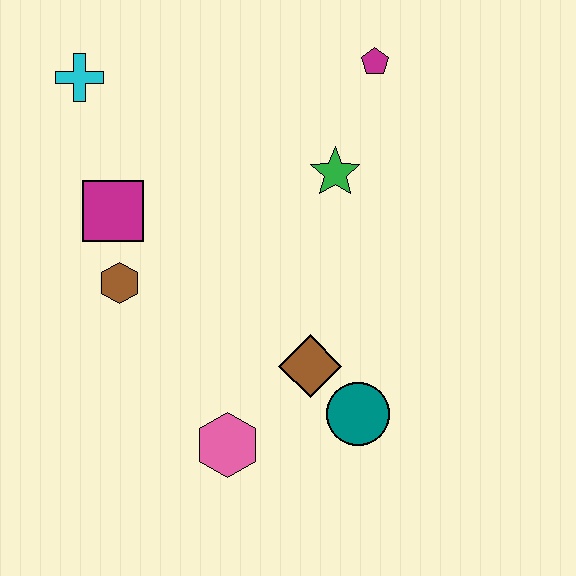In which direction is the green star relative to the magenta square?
The green star is to the right of the magenta square.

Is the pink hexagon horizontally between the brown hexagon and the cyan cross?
No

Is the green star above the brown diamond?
Yes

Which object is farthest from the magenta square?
The teal circle is farthest from the magenta square.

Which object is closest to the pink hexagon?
The brown diamond is closest to the pink hexagon.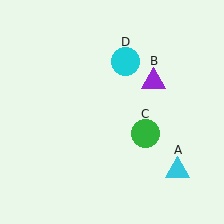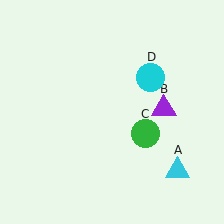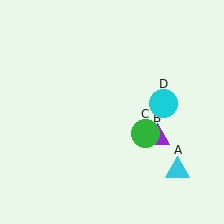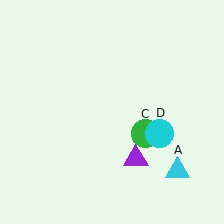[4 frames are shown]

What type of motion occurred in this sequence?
The purple triangle (object B), cyan circle (object D) rotated clockwise around the center of the scene.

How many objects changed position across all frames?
2 objects changed position: purple triangle (object B), cyan circle (object D).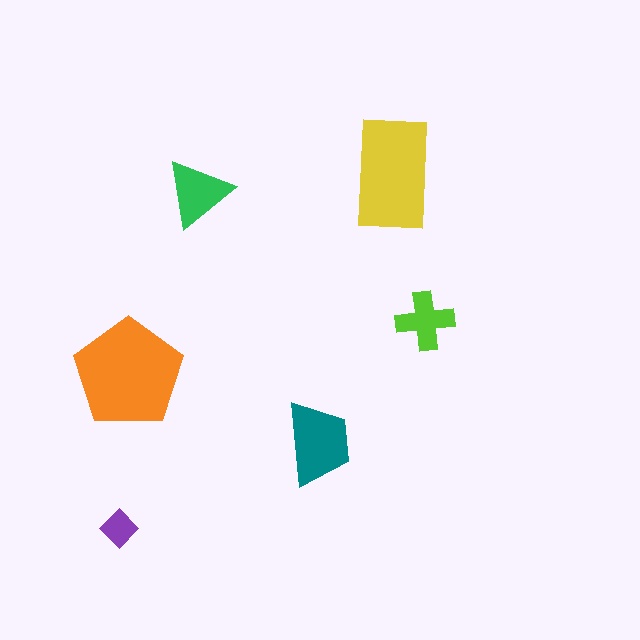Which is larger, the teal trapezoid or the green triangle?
The teal trapezoid.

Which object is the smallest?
The purple diamond.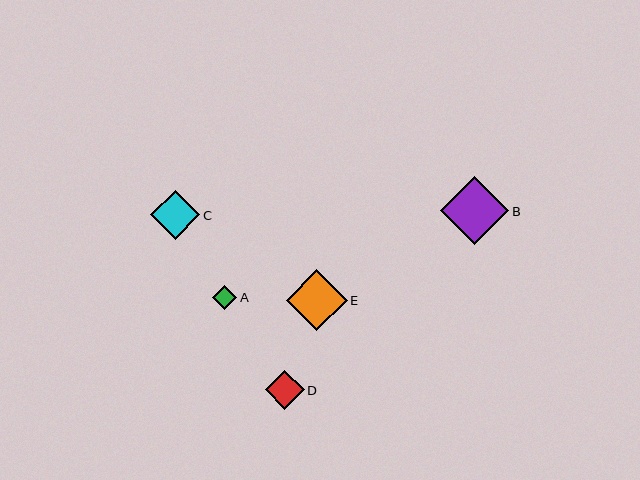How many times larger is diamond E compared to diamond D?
Diamond E is approximately 1.6 times the size of diamond D.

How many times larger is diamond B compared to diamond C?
Diamond B is approximately 1.4 times the size of diamond C.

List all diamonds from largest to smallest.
From largest to smallest: B, E, C, D, A.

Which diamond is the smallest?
Diamond A is the smallest with a size of approximately 24 pixels.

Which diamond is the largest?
Diamond B is the largest with a size of approximately 68 pixels.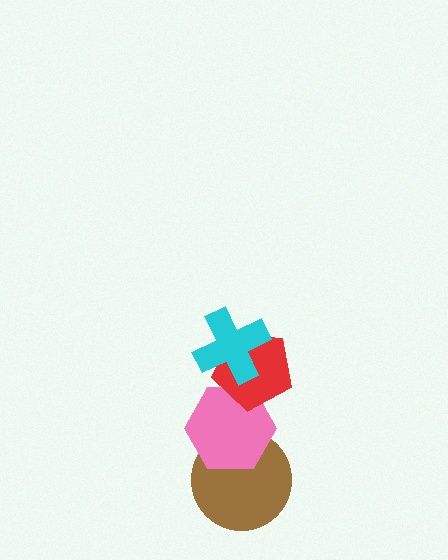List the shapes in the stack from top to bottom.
From top to bottom: the cyan cross, the red pentagon, the pink hexagon, the brown circle.